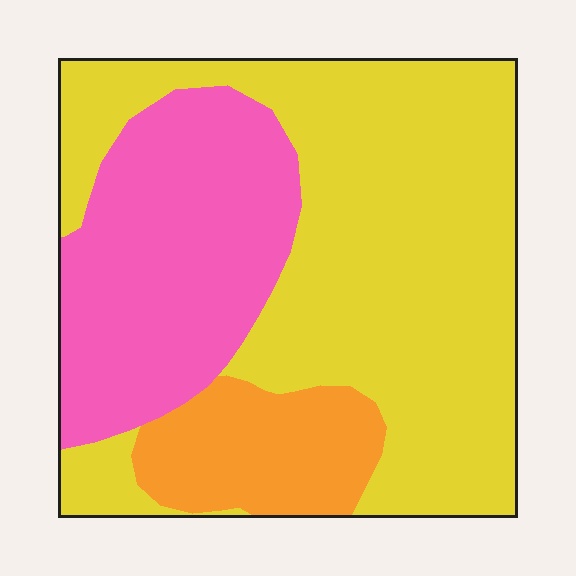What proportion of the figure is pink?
Pink covers around 30% of the figure.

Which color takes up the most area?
Yellow, at roughly 55%.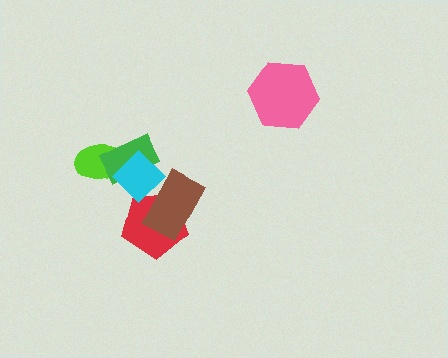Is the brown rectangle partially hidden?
Yes, it is partially covered by another shape.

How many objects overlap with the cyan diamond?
4 objects overlap with the cyan diamond.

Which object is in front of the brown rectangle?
The cyan diamond is in front of the brown rectangle.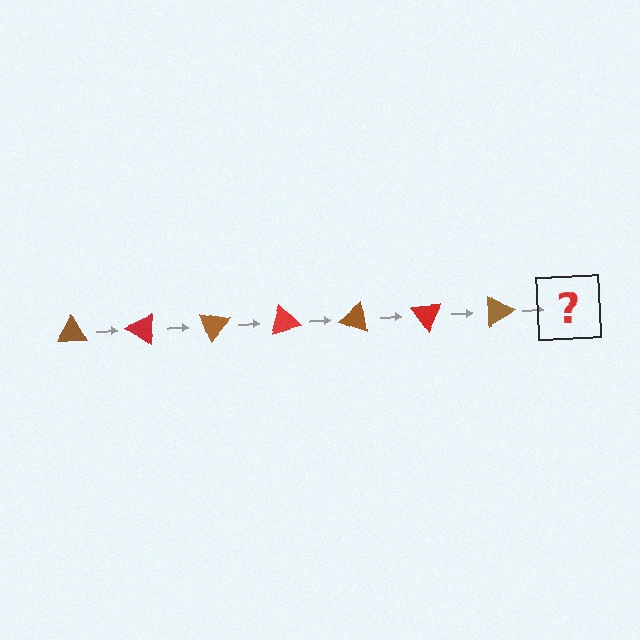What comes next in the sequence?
The next element should be a red triangle, rotated 245 degrees from the start.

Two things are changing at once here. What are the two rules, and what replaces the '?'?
The two rules are that it rotates 35 degrees each step and the color cycles through brown and red. The '?' should be a red triangle, rotated 245 degrees from the start.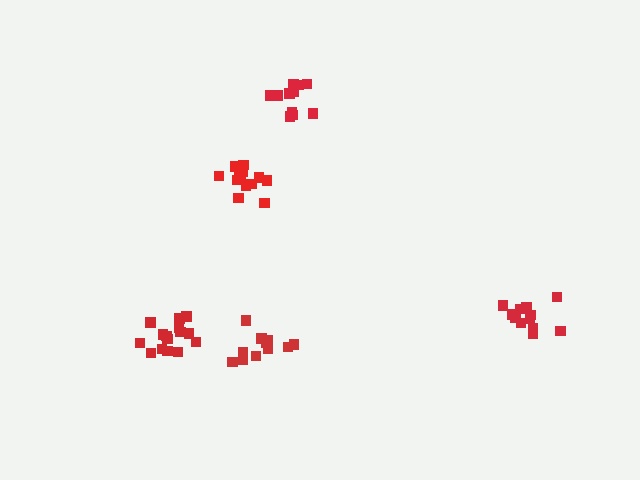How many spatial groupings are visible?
There are 5 spatial groupings.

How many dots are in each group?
Group 1: 15 dots, Group 2: 11 dots, Group 3: 13 dots, Group 4: 12 dots, Group 5: 11 dots (62 total).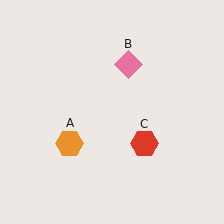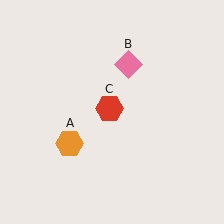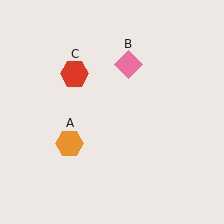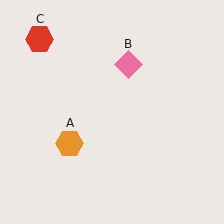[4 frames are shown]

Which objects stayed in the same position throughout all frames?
Orange hexagon (object A) and pink diamond (object B) remained stationary.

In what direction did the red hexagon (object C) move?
The red hexagon (object C) moved up and to the left.